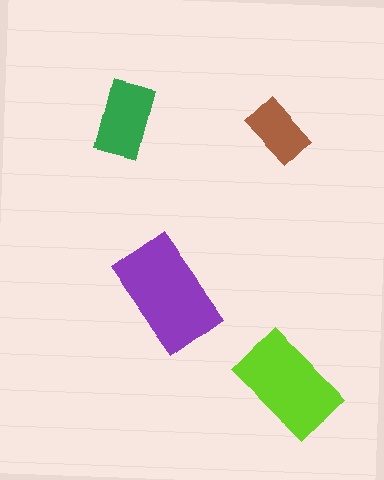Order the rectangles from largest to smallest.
the purple one, the lime one, the green one, the brown one.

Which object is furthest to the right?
The lime rectangle is rightmost.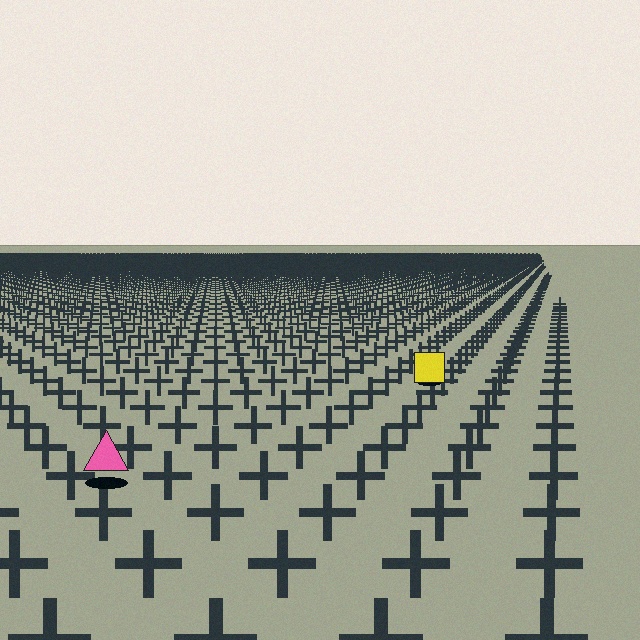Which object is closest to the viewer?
The pink triangle is closest. The texture marks near it are larger and more spread out.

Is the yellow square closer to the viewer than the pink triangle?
No. The pink triangle is closer — you can tell from the texture gradient: the ground texture is coarser near it.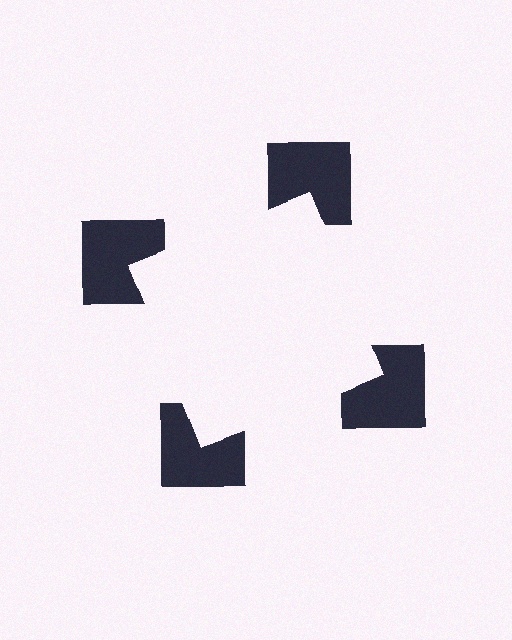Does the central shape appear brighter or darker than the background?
It typically appears slightly brighter than the background, even though no actual brightness change is drawn.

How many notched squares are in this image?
There are 4 — one at each vertex of the illusory square.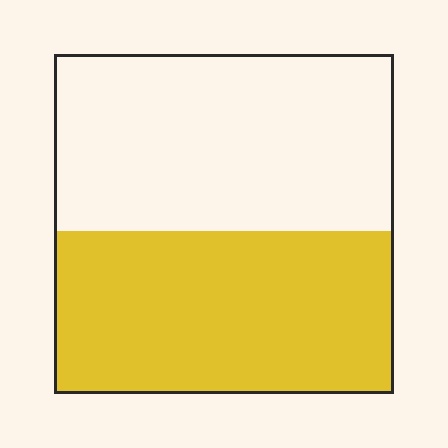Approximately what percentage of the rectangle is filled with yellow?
Approximately 50%.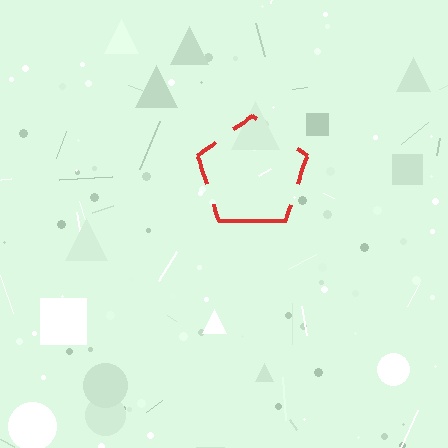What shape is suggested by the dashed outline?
The dashed outline suggests a pentagon.